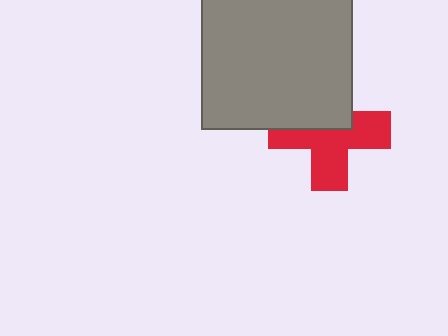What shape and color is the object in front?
The object in front is a gray rectangle.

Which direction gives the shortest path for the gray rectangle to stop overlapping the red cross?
Moving up gives the shortest separation.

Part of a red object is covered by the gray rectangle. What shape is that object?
It is a cross.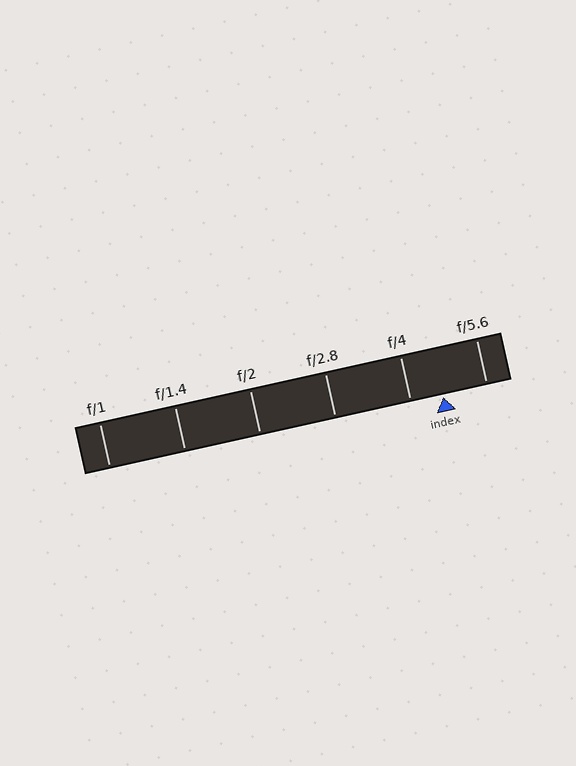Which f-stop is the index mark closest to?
The index mark is closest to f/4.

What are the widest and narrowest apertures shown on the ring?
The widest aperture shown is f/1 and the narrowest is f/5.6.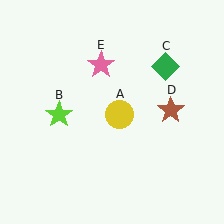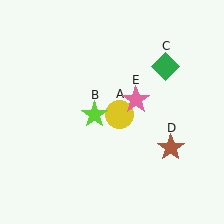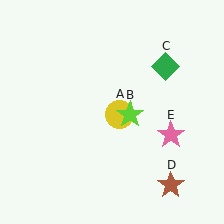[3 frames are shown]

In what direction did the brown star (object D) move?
The brown star (object D) moved down.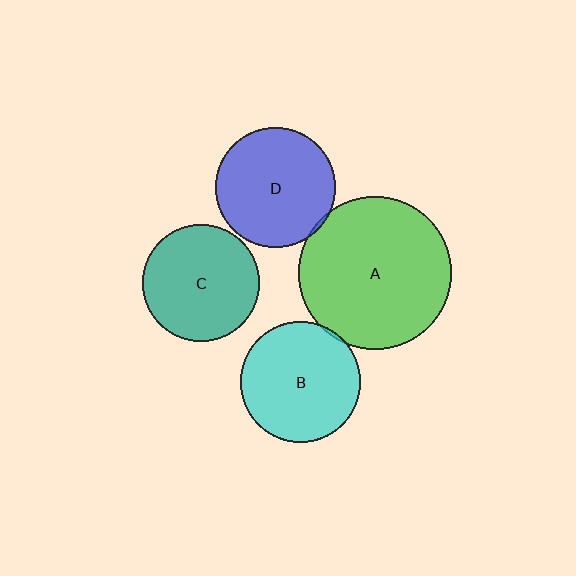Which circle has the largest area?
Circle A (green).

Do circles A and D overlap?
Yes.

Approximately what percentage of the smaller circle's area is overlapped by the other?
Approximately 5%.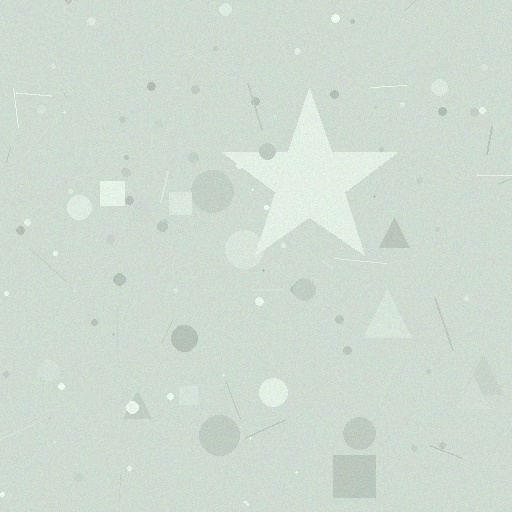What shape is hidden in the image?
A star is hidden in the image.